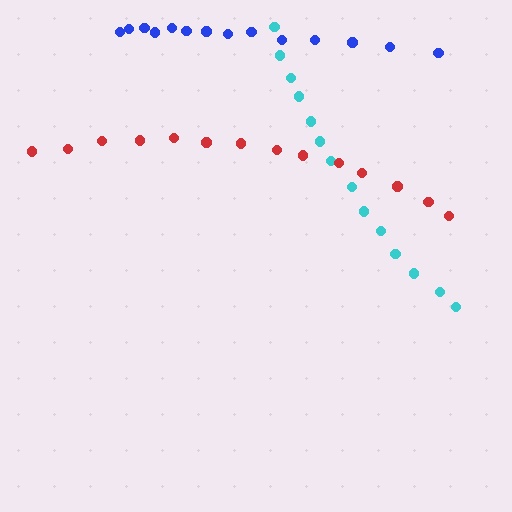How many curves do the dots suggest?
There are 3 distinct paths.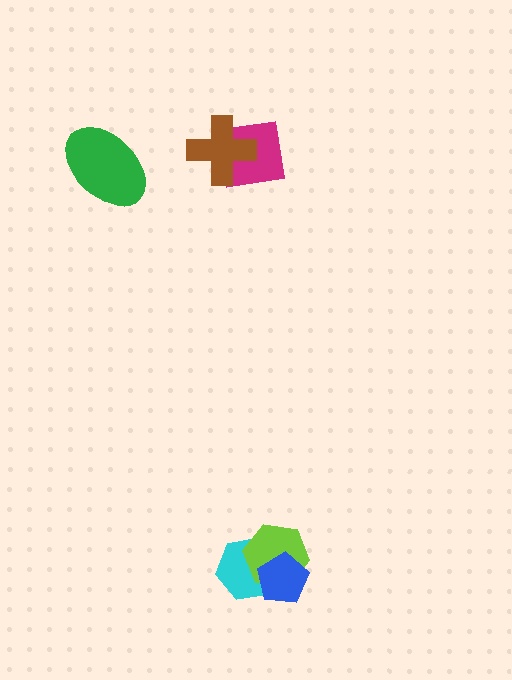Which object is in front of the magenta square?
The brown cross is in front of the magenta square.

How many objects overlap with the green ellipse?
0 objects overlap with the green ellipse.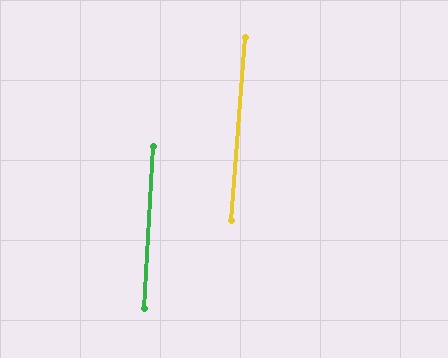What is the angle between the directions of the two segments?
Approximately 1 degree.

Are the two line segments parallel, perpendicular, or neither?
Parallel — their directions differ by only 1.2°.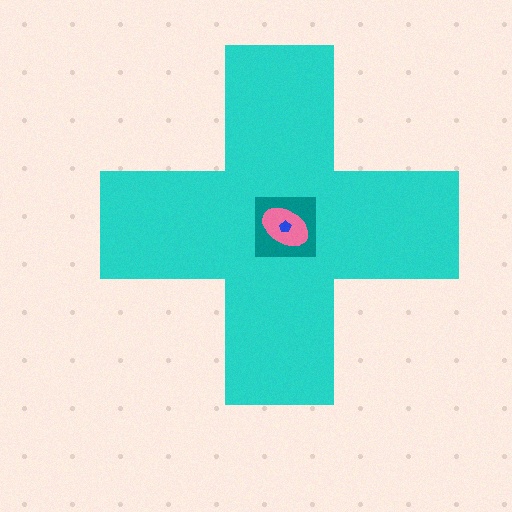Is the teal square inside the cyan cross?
Yes.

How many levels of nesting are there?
4.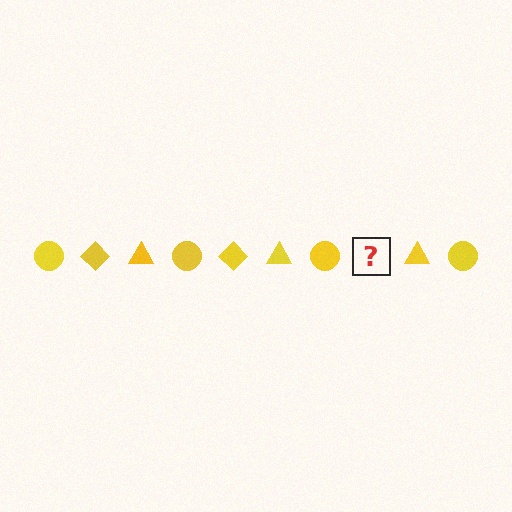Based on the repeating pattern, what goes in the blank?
The blank should be a yellow diamond.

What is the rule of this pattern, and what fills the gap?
The rule is that the pattern cycles through circle, diamond, triangle shapes in yellow. The gap should be filled with a yellow diamond.